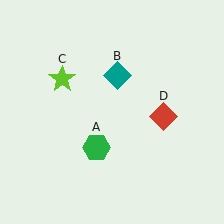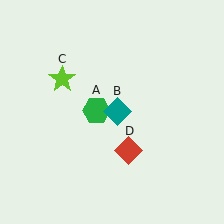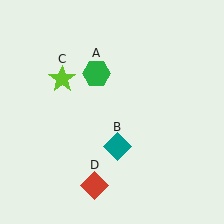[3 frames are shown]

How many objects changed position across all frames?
3 objects changed position: green hexagon (object A), teal diamond (object B), red diamond (object D).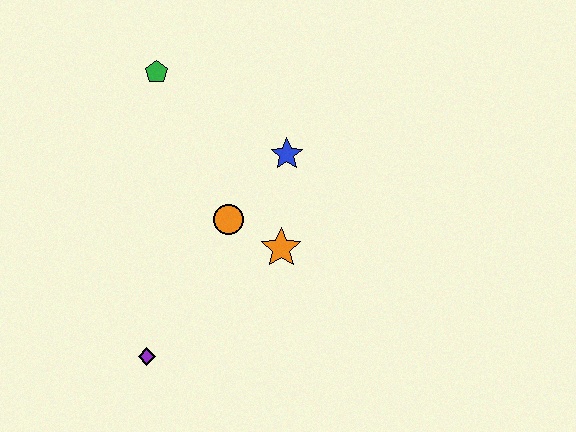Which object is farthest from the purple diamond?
The green pentagon is farthest from the purple diamond.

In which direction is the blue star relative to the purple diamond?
The blue star is above the purple diamond.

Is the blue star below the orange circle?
No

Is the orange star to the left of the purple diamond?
No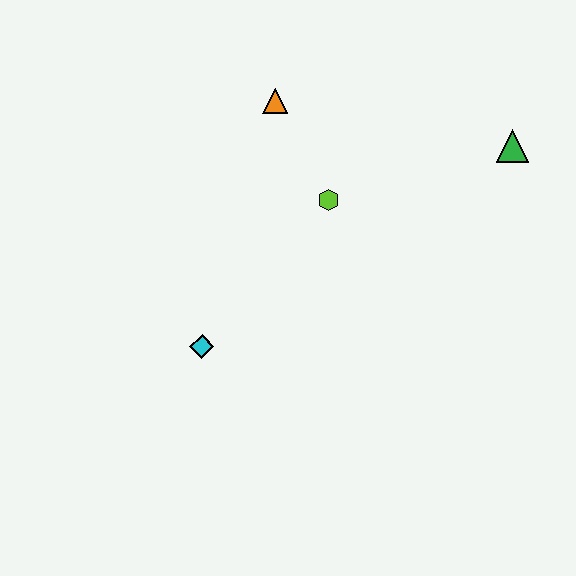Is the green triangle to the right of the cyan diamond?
Yes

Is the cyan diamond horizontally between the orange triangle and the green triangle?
No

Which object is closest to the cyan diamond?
The lime hexagon is closest to the cyan diamond.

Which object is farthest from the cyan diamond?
The green triangle is farthest from the cyan diamond.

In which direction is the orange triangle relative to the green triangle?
The orange triangle is to the left of the green triangle.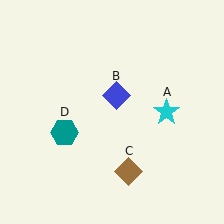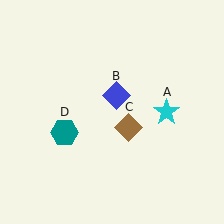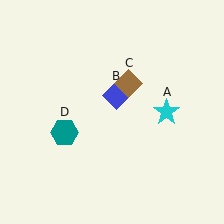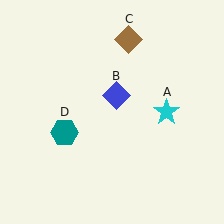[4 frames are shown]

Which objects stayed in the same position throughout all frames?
Cyan star (object A) and blue diamond (object B) and teal hexagon (object D) remained stationary.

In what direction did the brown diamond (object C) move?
The brown diamond (object C) moved up.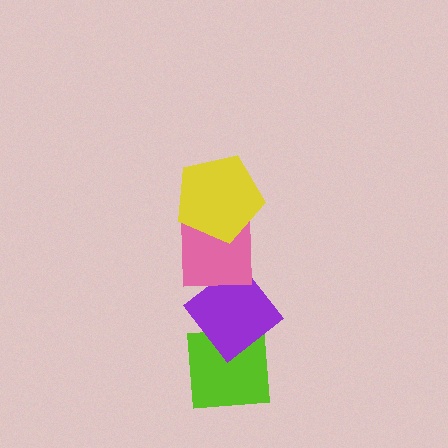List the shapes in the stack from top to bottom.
From top to bottom: the yellow pentagon, the pink square, the purple diamond, the lime square.